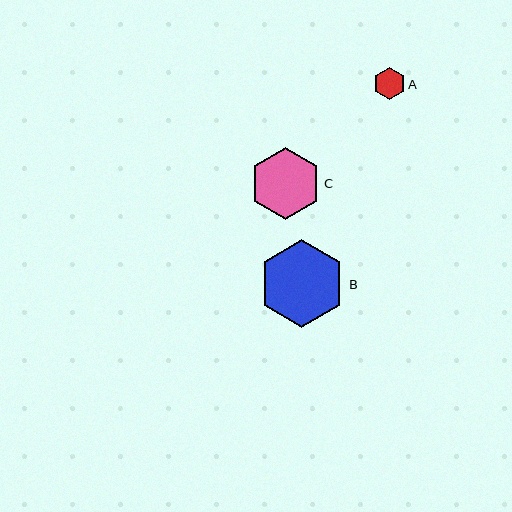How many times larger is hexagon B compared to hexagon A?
Hexagon B is approximately 2.7 times the size of hexagon A.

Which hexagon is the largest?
Hexagon B is the largest with a size of approximately 88 pixels.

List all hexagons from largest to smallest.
From largest to smallest: B, C, A.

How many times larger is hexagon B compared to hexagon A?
Hexagon B is approximately 2.7 times the size of hexagon A.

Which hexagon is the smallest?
Hexagon A is the smallest with a size of approximately 32 pixels.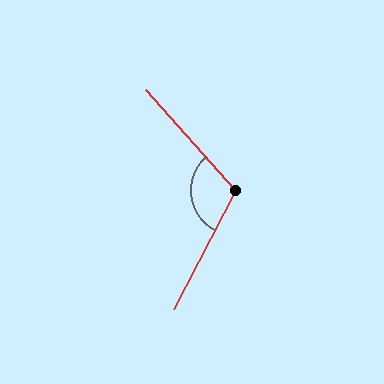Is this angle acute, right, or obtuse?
It is obtuse.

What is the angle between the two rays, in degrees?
Approximately 111 degrees.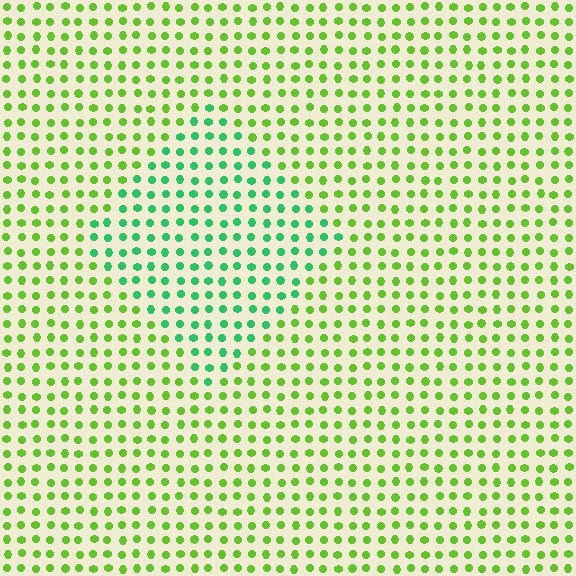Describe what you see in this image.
The image is filled with small lime elements in a uniform arrangement. A diamond-shaped region is visible where the elements are tinted to a slightly different hue, forming a subtle color boundary.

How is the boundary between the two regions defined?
The boundary is defined purely by a slight shift in hue (about 44 degrees). Spacing, size, and orientation are identical on both sides.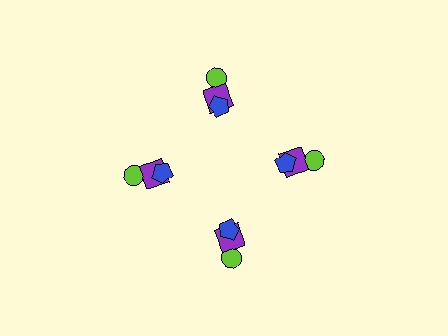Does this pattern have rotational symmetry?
Yes, this pattern has 4-fold rotational symmetry. It looks the same after rotating 90 degrees around the center.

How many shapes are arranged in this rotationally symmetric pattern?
There are 12 shapes, arranged in 4 groups of 3.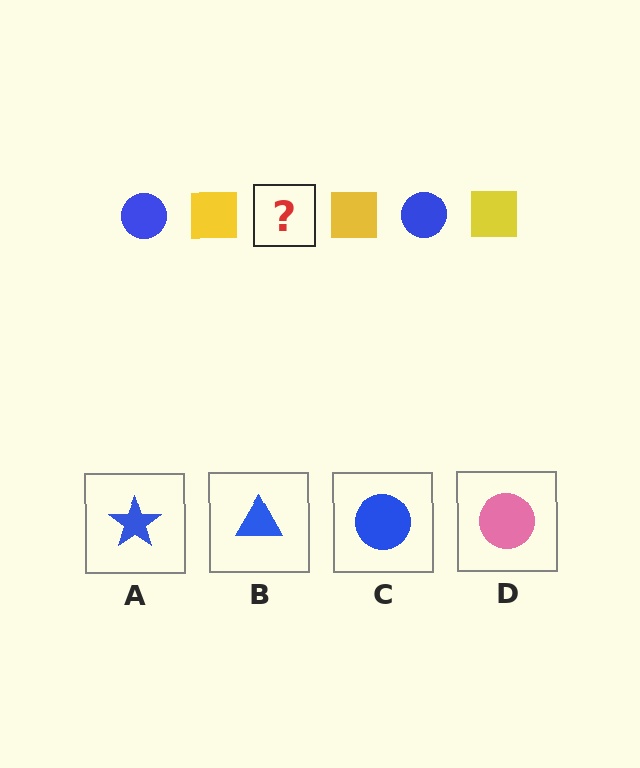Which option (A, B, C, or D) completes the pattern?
C.